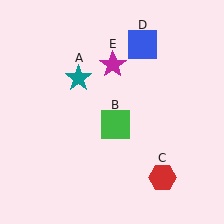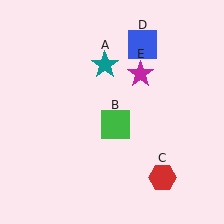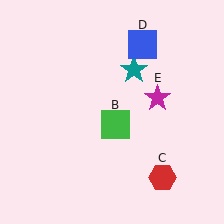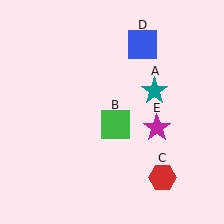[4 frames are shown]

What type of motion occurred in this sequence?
The teal star (object A), magenta star (object E) rotated clockwise around the center of the scene.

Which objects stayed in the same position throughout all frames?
Green square (object B) and red hexagon (object C) and blue square (object D) remained stationary.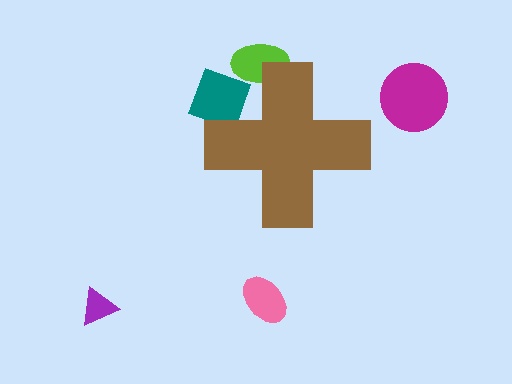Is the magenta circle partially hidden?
No, the magenta circle is fully visible.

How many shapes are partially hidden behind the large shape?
2 shapes are partially hidden.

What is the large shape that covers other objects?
A brown cross.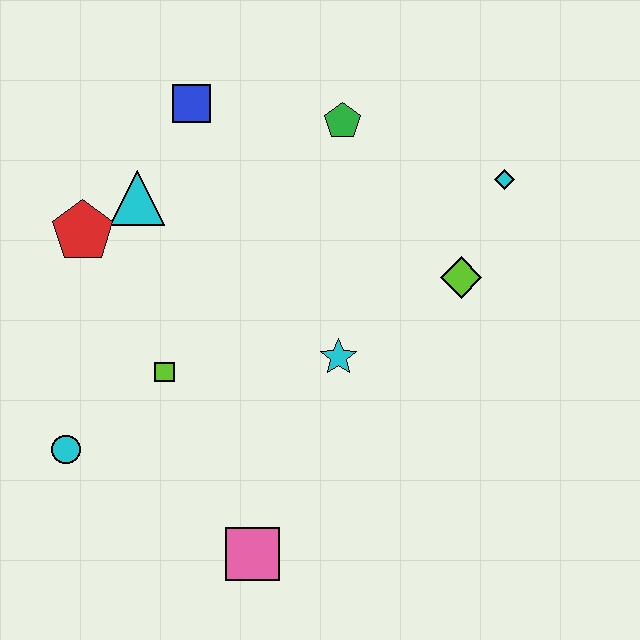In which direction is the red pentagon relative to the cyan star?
The red pentagon is to the left of the cyan star.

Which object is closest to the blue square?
The cyan triangle is closest to the blue square.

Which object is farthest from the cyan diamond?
The cyan circle is farthest from the cyan diamond.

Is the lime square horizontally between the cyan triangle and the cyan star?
Yes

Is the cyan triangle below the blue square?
Yes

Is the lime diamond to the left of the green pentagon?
No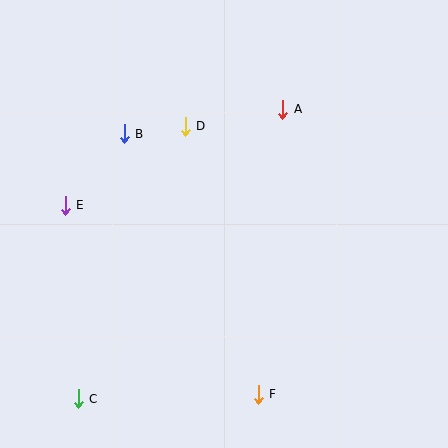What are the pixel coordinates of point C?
Point C is at (78, 399).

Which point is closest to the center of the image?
Point D at (185, 126) is closest to the center.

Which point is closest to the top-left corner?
Point B is closest to the top-left corner.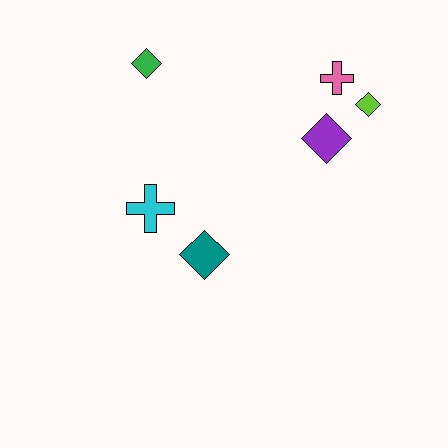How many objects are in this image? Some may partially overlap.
There are 6 objects.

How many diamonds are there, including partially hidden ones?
There are 4 diamonds.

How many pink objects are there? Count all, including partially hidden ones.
There is 1 pink object.